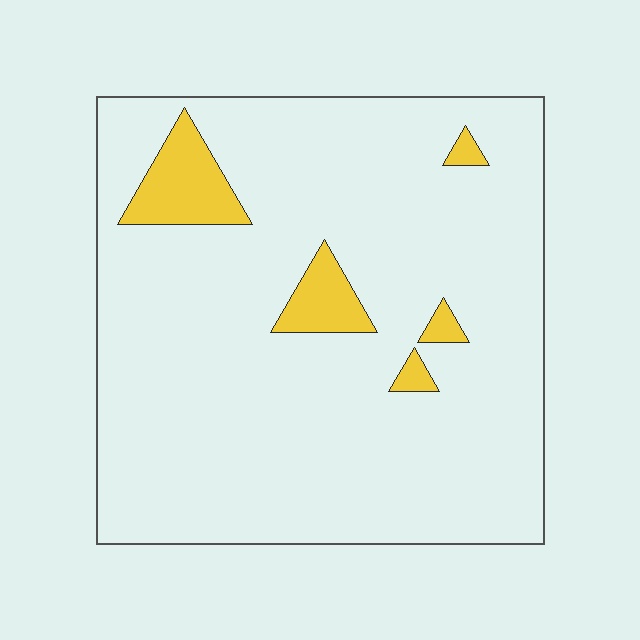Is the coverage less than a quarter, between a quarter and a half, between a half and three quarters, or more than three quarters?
Less than a quarter.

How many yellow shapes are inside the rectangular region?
5.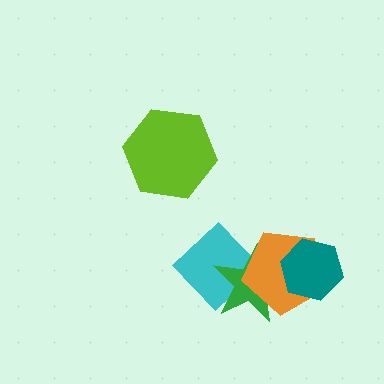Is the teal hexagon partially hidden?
No, no other shape covers it.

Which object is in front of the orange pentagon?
The teal hexagon is in front of the orange pentagon.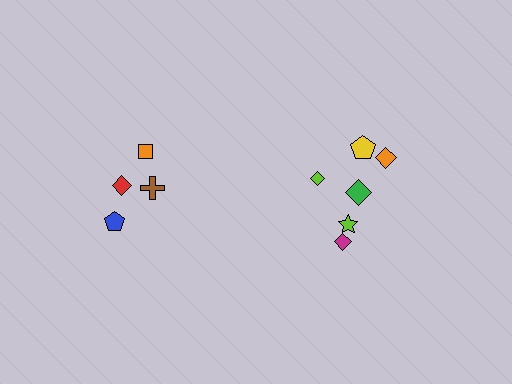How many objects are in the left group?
There are 4 objects.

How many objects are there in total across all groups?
There are 10 objects.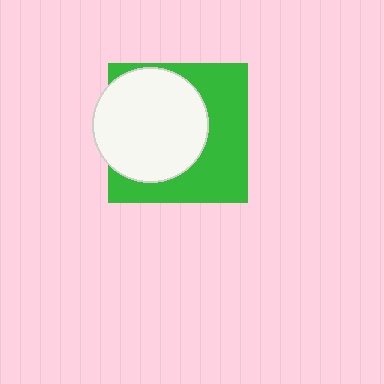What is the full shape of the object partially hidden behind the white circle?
The partially hidden object is a green square.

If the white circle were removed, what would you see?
You would see the complete green square.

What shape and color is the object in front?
The object in front is a white circle.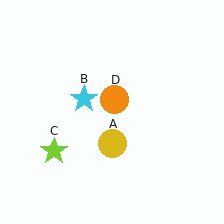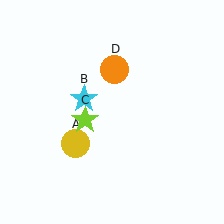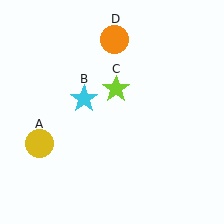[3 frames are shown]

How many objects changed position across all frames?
3 objects changed position: yellow circle (object A), lime star (object C), orange circle (object D).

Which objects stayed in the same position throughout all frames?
Cyan star (object B) remained stationary.